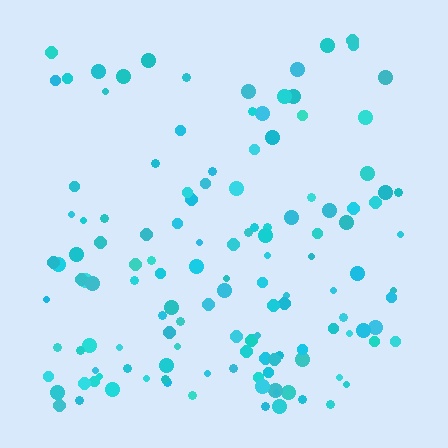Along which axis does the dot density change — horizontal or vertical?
Vertical.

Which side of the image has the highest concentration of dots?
The bottom.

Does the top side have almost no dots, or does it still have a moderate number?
Still a moderate number, just noticeably fewer than the bottom.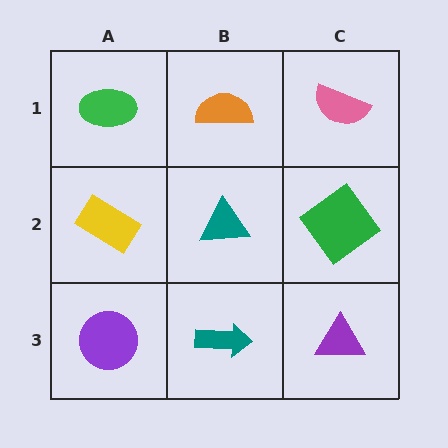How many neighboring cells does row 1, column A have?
2.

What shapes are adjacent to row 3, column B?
A teal triangle (row 2, column B), a purple circle (row 3, column A), a purple triangle (row 3, column C).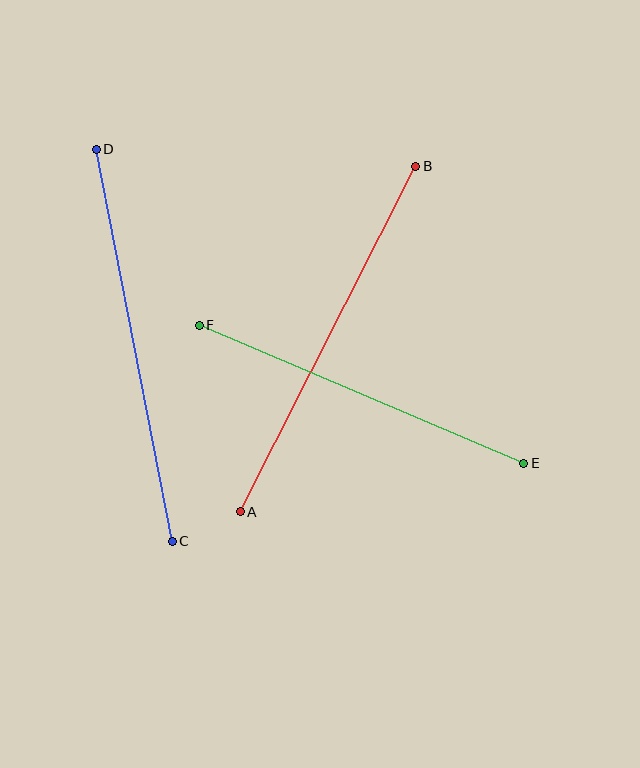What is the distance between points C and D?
The distance is approximately 399 pixels.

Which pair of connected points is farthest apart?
Points C and D are farthest apart.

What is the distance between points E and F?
The distance is approximately 353 pixels.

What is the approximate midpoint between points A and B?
The midpoint is at approximately (328, 339) pixels.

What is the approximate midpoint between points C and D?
The midpoint is at approximately (134, 345) pixels.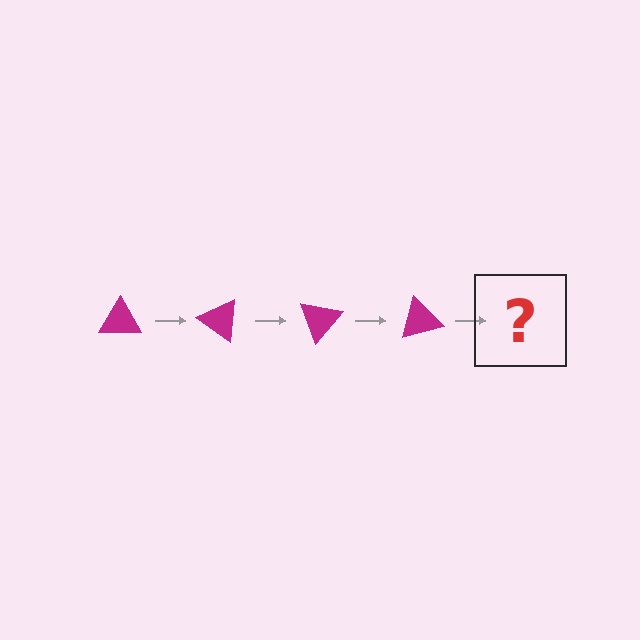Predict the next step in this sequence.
The next step is a magenta triangle rotated 140 degrees.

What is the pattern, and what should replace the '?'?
The pattern is that the triangle rotates 35 degrees each step. The '?' should be a magenta triangle rotated 140 degrees.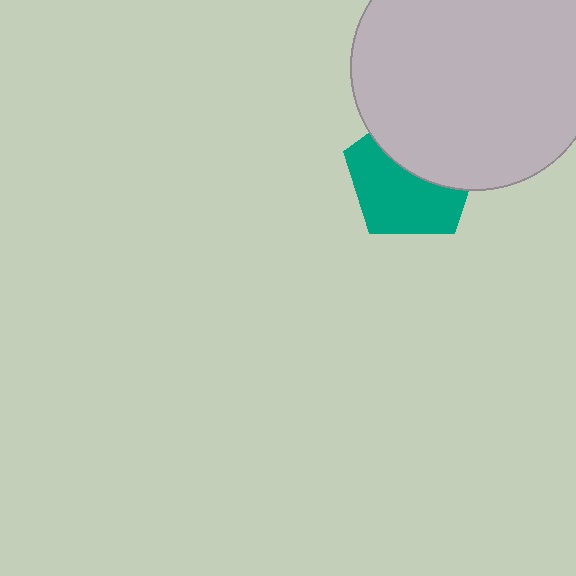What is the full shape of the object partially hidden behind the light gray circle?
The partially hidden object is a teal pentagon.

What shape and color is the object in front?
The object in front is a light gray circle.